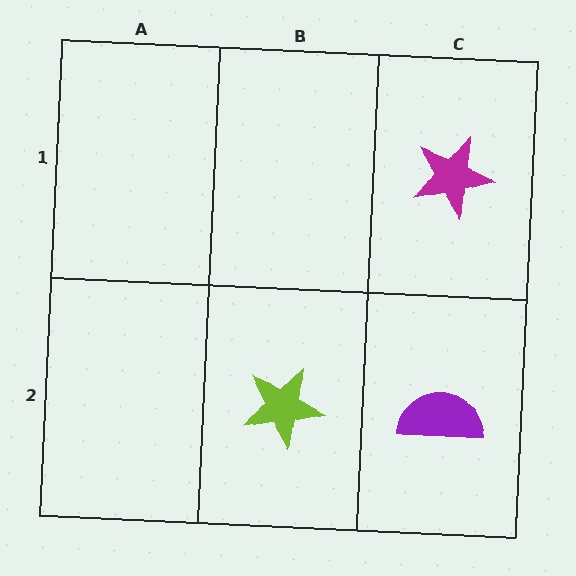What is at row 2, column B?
A lime star.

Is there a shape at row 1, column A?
No, that cell is empty.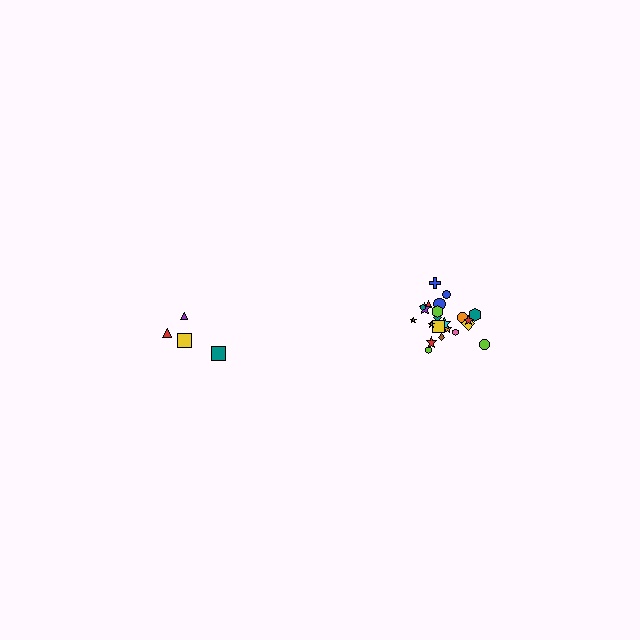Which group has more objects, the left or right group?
The right group.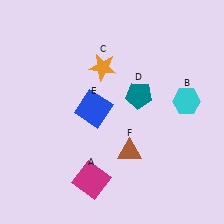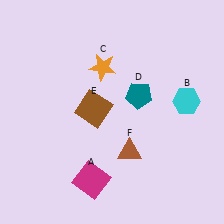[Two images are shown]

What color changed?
The square (E) changed from blue in Image 1 to brown in Image 2.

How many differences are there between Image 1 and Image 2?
There is 1 difference between the two images.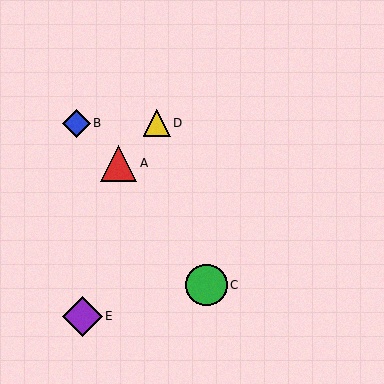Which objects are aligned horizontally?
Objects B, D are aligned horizontally.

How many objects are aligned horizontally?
2 objects (B, D) are aligned horizontally.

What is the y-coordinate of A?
Object A is at y≈163.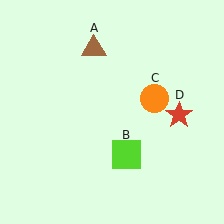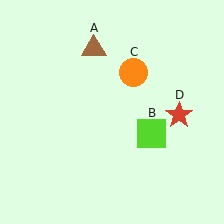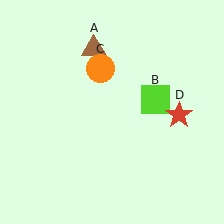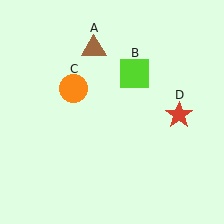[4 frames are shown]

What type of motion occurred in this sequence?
The lime square (object B), orange circle (object C) rotated counterclockwise around the center of the scene.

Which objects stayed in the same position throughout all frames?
Brown triangle (object A) and red star (object D) remained stationary.